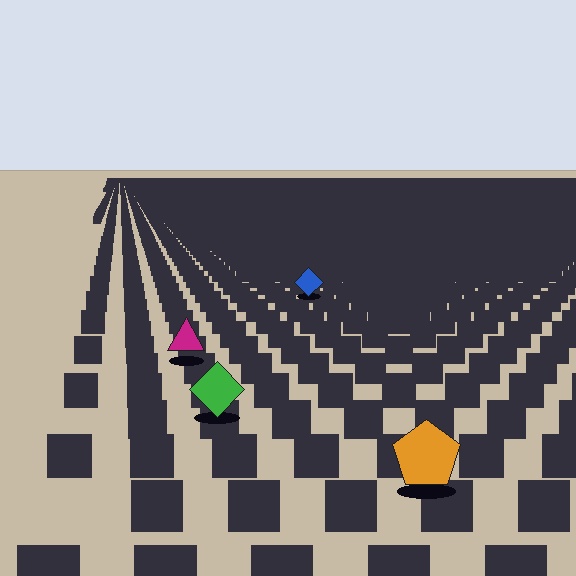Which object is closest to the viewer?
The orange pentagon is closest. The texture marks near it are larger and more spread out.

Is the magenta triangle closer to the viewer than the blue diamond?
Yes. The magenta triangle is closer — you can tell from the texture gradient: the ground texture is coarser near it.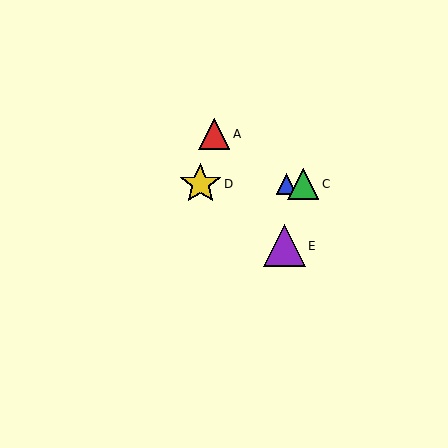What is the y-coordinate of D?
Object D is at y≈184.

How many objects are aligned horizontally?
3 objects (B, C, D) are aligned horizontally.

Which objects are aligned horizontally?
Objects B, C, D are aligned horizontally.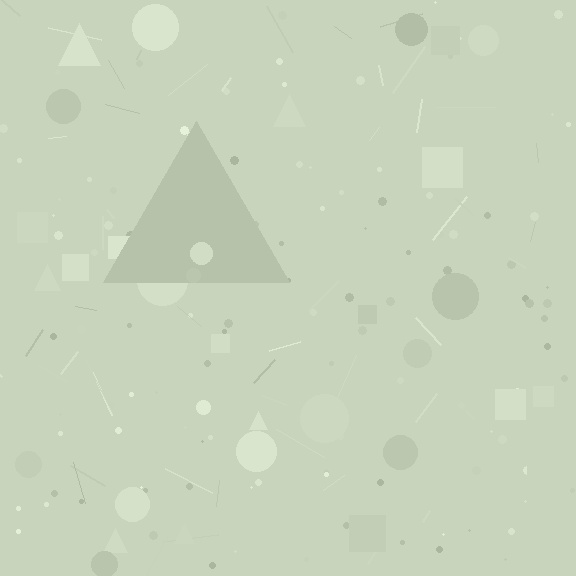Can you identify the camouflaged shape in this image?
The camouflaged shape is a triangle.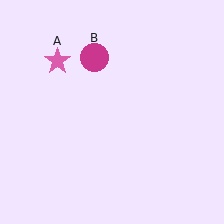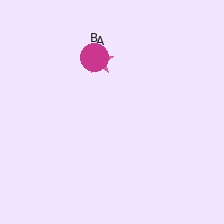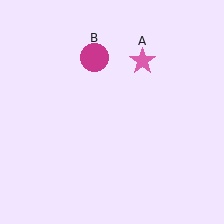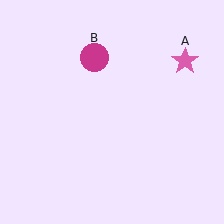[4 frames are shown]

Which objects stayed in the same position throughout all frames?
Magenta circle (object B) remained stationary.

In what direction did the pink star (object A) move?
The pink star (object A) moved right.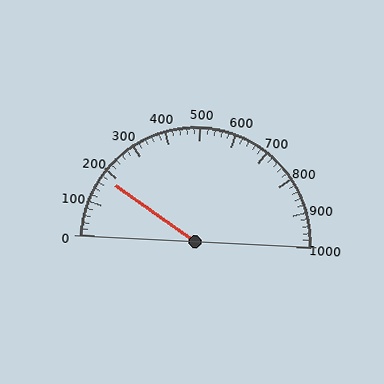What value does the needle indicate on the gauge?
The needle indicates approximately 180.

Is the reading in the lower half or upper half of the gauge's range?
The reading is in the lower half of the range (0 to 1000).